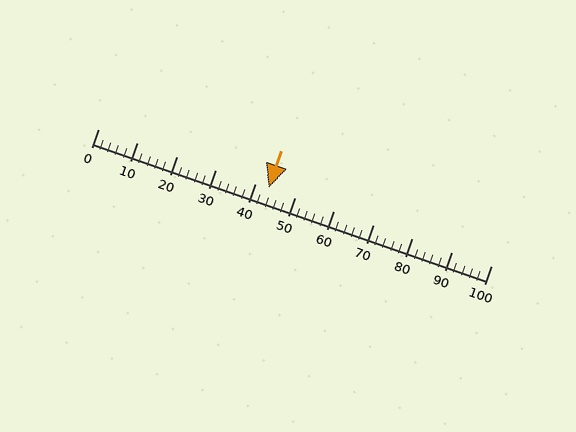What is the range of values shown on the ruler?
The ruler shows values from 0 to 100.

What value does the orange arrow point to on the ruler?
The orange arrow points to approximately 43.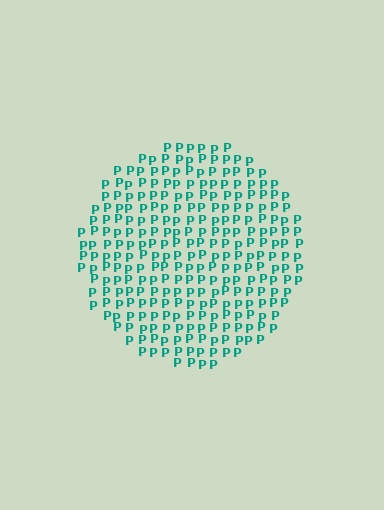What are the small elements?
The small elements are letter P's.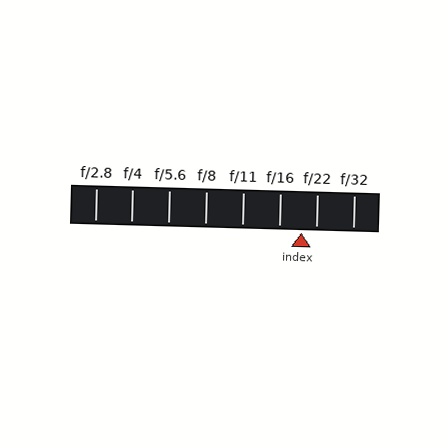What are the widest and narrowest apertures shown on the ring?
The widest aperture shown is f/2.8 and the narrowest is f/32.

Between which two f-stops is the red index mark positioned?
The index mark is between f/16 and f/22.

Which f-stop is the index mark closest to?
The index mark is closest to f/22.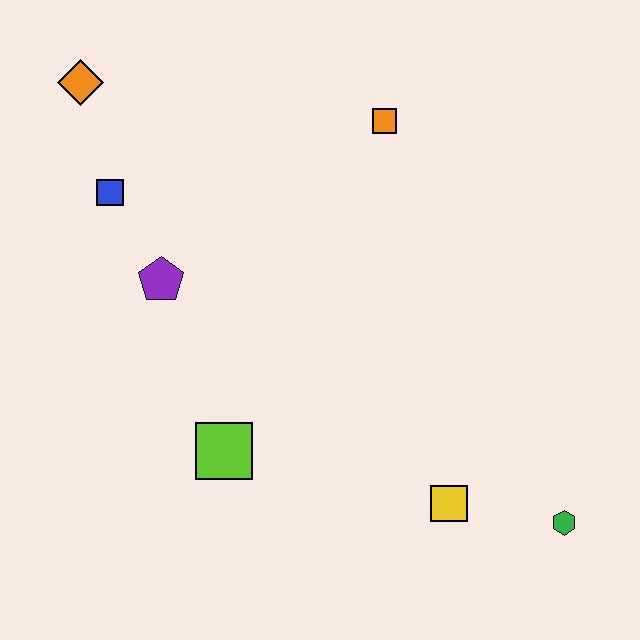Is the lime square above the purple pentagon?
No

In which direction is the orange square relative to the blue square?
The orange square is to the right of the blue square.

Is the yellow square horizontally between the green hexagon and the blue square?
Yes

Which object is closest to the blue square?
The purple pentagon is closest to the blue square.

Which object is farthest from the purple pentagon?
The green hexagon is farthest from the purple pentagon.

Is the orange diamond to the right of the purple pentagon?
No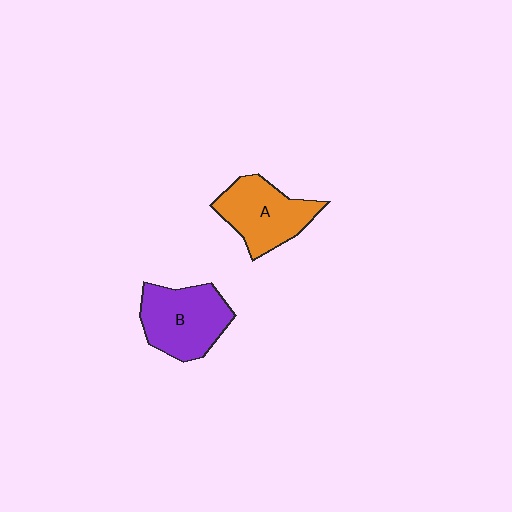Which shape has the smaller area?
Shape A (orange).